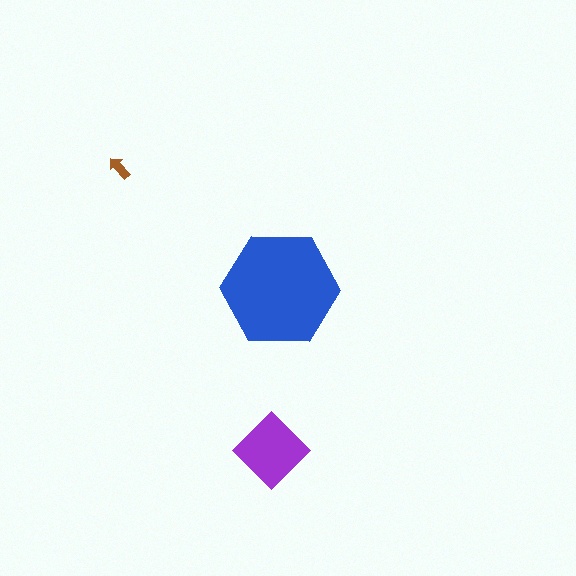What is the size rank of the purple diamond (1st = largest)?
2nd.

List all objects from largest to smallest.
The blue hexagon, the purple diamond, the brown arrow.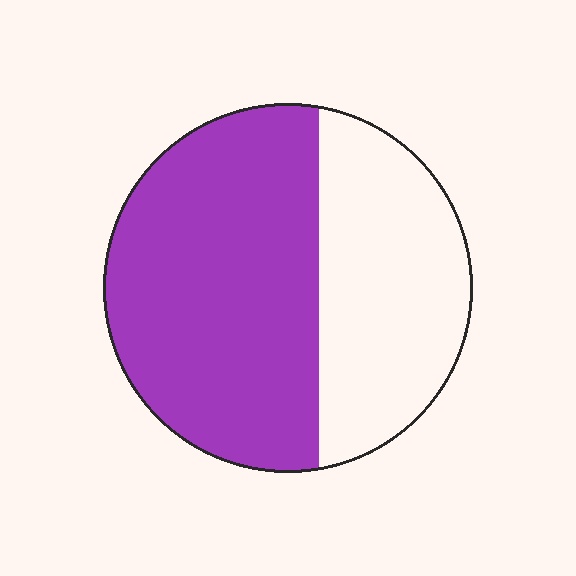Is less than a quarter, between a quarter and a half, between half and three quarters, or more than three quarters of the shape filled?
Between half and three quarters.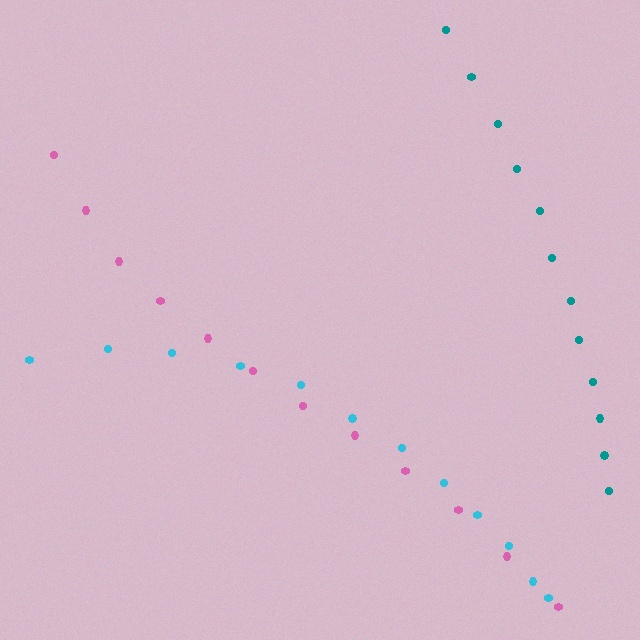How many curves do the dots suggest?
There are 3 distinct paths.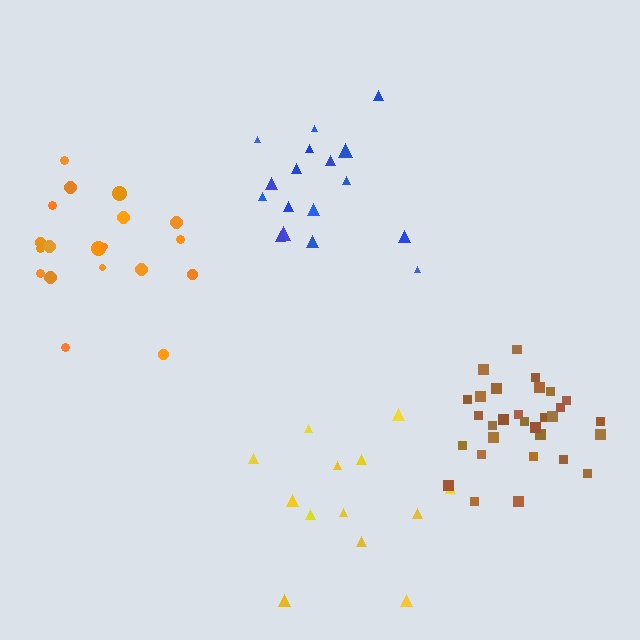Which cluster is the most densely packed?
Brown.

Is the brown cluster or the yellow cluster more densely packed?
Brown.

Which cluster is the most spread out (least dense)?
Yellow.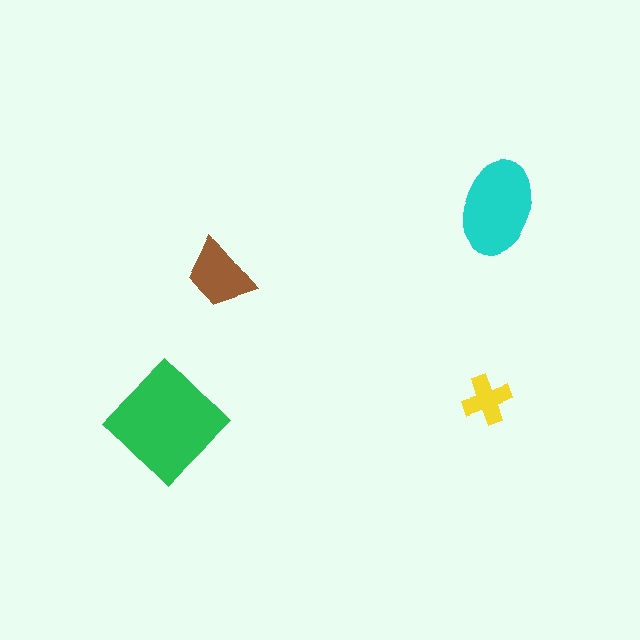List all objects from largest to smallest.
The green diamond, the cyan ellipse, the brown trapezoid, the yellow cross.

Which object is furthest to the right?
The cyan ellipse is rightmost.